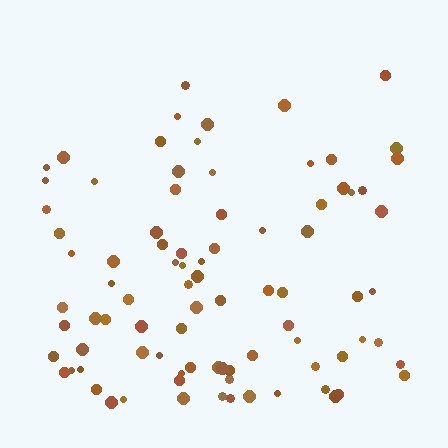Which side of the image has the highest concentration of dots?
The bottom.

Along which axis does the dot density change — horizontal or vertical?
Vertical.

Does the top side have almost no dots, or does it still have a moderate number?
Still a moderate number, just noticeably fewer than the bottom.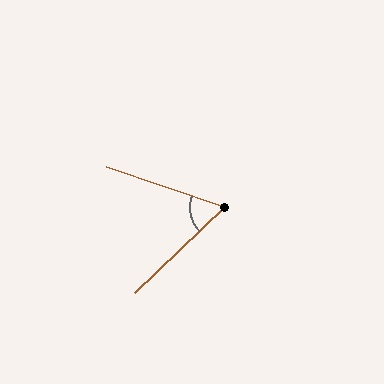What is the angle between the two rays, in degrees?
Approximately 63 degrees.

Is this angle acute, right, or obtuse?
It is acute.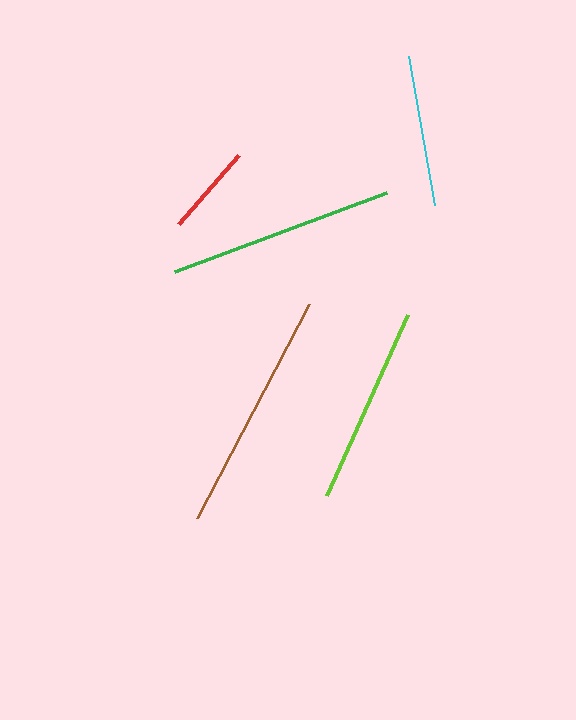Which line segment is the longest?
The brown line is the longest at approximately 242 pixels.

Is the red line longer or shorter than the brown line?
The brown line is longer than the red line.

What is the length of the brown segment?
The brown segment is approximately 242 pixels long.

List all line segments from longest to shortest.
From longest to shortest: brown, green, lime, cyan, red.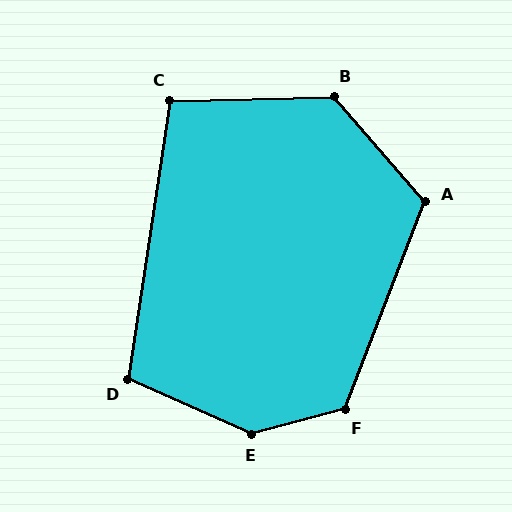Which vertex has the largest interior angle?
E, at approximately 142 degrees.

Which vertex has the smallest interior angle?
C, at approximately 100 degrees.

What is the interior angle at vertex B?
Approximately 129 degrees (obtuse).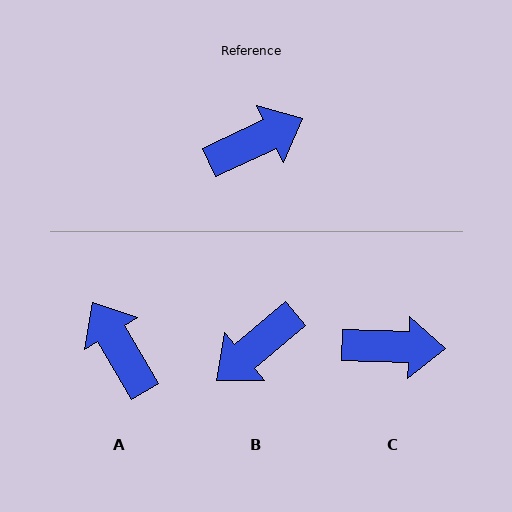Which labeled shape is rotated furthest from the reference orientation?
B, about 165 degrees away.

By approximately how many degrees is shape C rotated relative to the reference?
Approximately 27 degrees clockwise.